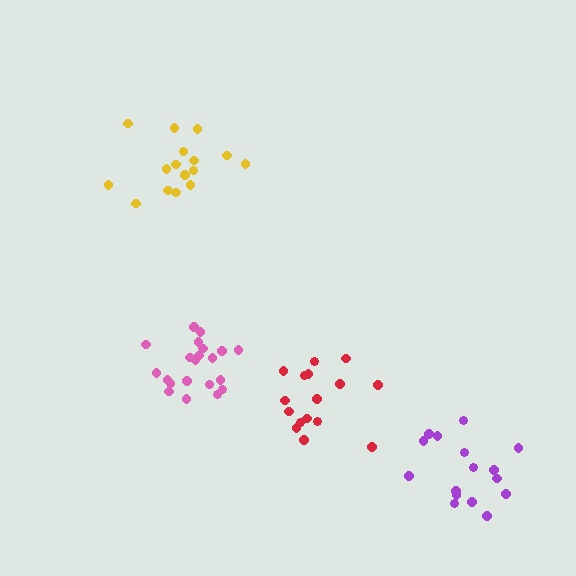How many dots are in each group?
Group 1: 16 dots, Group 2: 16 dots, Group 3: 16 dots, Group 4: 21 dots (69 total).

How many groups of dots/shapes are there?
There are 4 groups.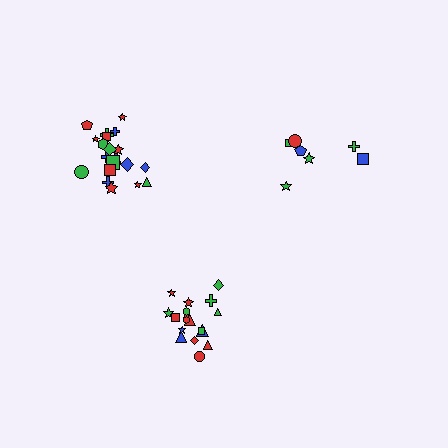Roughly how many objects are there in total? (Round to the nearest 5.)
Roughly 45 objects in total.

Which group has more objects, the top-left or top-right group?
The top-left group.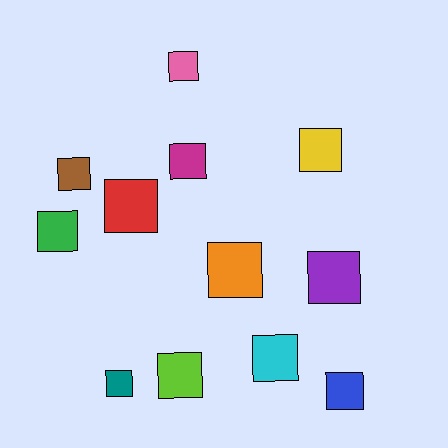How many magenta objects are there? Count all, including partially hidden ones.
There is 1 magenta object.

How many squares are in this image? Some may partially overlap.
There are 12 squares.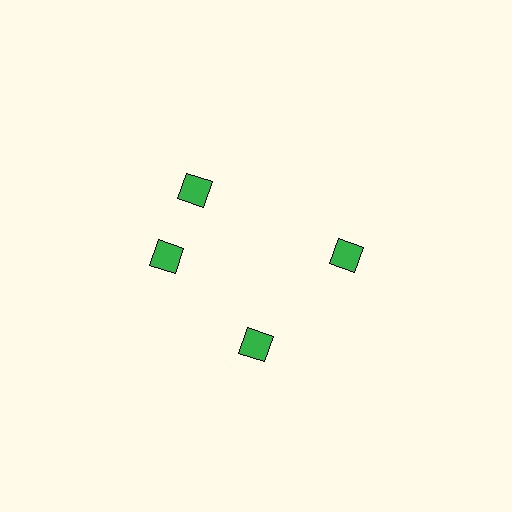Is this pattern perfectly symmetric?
No. The 4 green diamonds are arranged in a ring, but one element near the 12 o'clock position is rotated out of alignment along the ring, breaking the 4-fold rotational symmetry.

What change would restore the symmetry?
The symmetry would be restored by rotating it back into even spacing with its neighbors so that all 4 diamonds sit at equal angles and equal distance from the center.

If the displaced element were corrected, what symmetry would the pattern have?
It would have 4-fold rotational symmetry — the pattern would map onto itself every 90 degrees.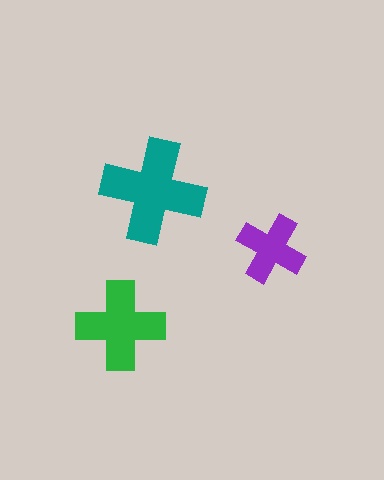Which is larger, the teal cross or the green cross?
The teal one.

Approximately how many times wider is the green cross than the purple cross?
About 1.5 times wider.